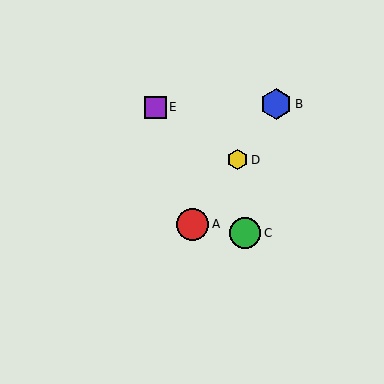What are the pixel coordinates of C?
Object C is at (245, 233).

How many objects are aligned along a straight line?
3 objects (A, B, D) are aligned along a straight line.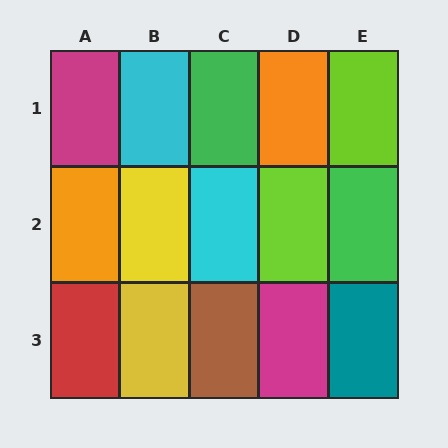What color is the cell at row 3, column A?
Red.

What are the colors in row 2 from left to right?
Orange, yellow, cyan, lime, green.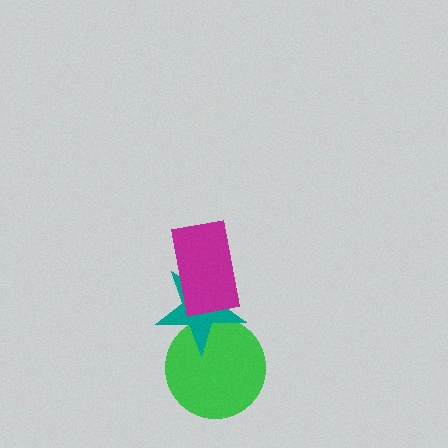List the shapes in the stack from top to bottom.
From top to bottom: the magenta rectangle, the teal star, the green circle.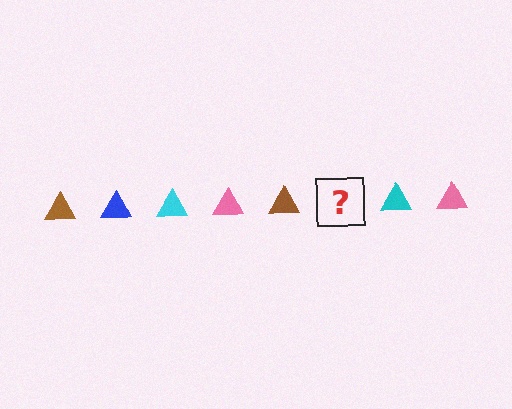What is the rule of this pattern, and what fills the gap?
The rule is that the pattern cycles through brown, blue, cyan, pink triangles. The gap should be filled with a blue triangle.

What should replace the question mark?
The question mark should be replaced with a blue triangle.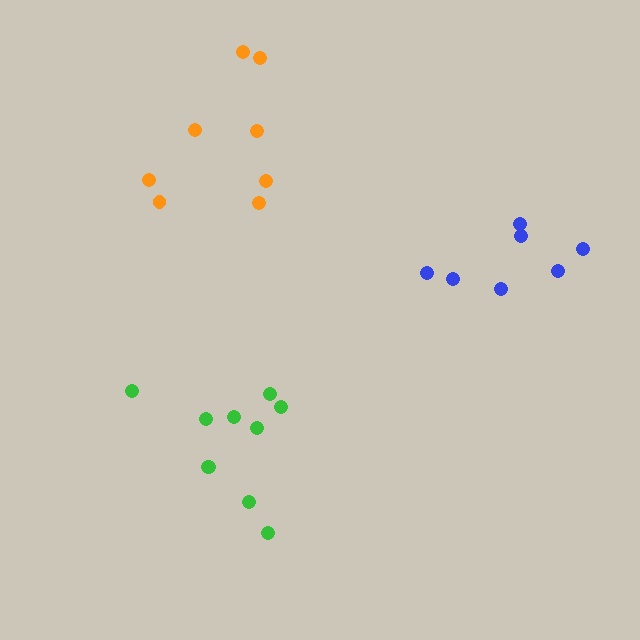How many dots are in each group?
Group 1: 7 dots, Group 2: 10 dots, Group 3: 8 dots (25 total).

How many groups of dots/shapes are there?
There are 3 groups.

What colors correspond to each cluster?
The clusters are colored: blue, green, orange.